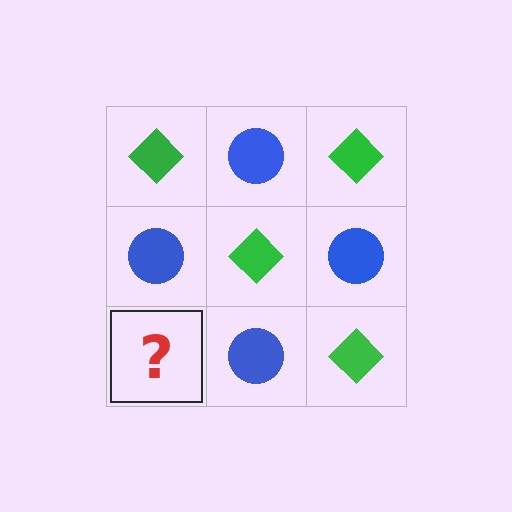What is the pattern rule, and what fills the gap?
The rule is that it alternates green diamond and blue circle in a checkerboard pattern. The gap should be filled with a green diamond.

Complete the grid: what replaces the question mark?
The question mark should be replaced with a green diamond.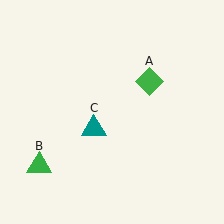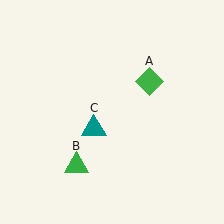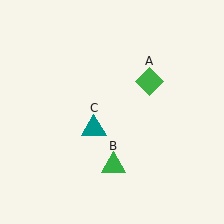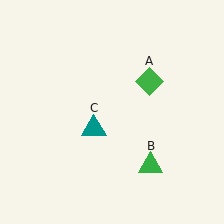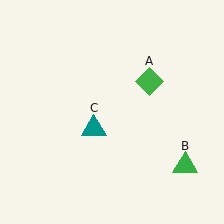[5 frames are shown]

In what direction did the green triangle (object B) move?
The green triangle (object B) moved right.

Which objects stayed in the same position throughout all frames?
Green diamond (object A) and teal triangle (object C) remained stationary.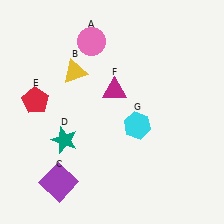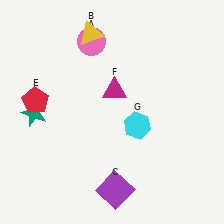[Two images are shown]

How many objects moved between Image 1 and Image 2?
3 objects moved between the two images.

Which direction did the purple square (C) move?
The purple square (C) moved right.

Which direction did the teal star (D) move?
The teal star (D) moved left.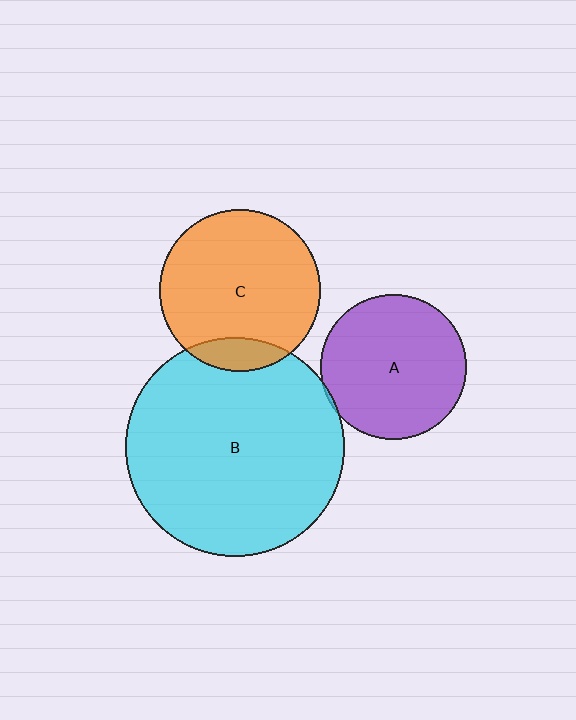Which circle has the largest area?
Circle B (cyan).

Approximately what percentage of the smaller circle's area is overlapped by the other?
Approximately 10%.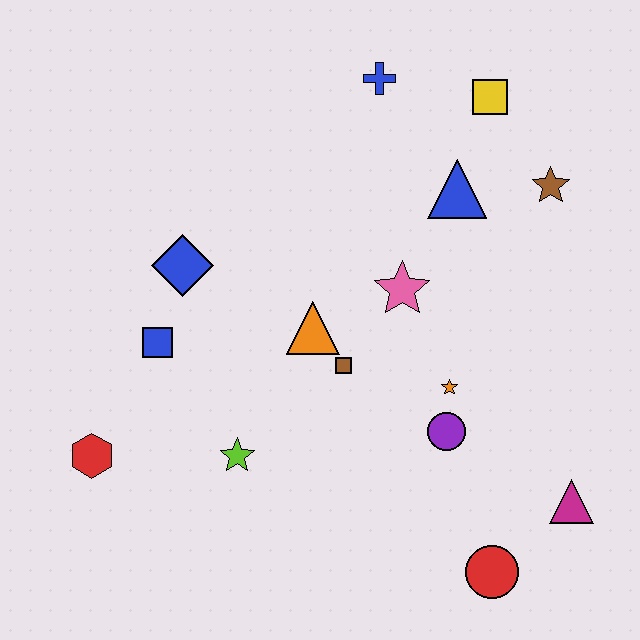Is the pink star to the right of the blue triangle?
No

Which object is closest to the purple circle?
The orange star is closest to the purple circle.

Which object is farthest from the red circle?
The blue cross is farthest from the red circle.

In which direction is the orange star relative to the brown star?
The orange star is below the brown star.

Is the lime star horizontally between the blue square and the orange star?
Yes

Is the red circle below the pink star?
Yes